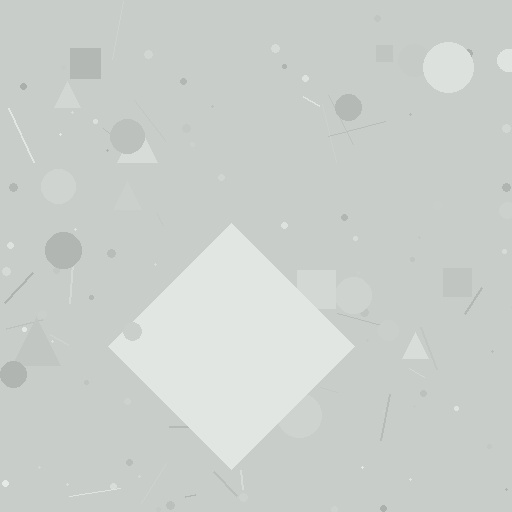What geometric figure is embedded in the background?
A diamond is embedded in the background.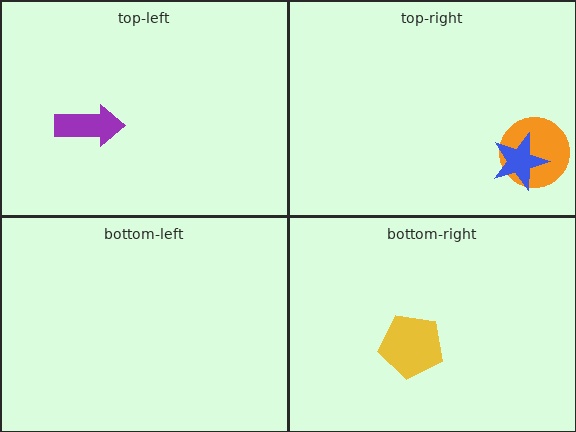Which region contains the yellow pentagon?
The bottom-right region.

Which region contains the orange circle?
The top-right region.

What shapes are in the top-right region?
The orange circle, the blue star.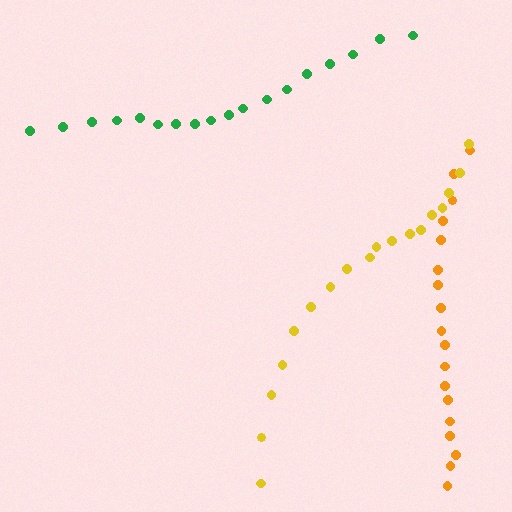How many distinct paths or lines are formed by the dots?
There are 3 distinct paths.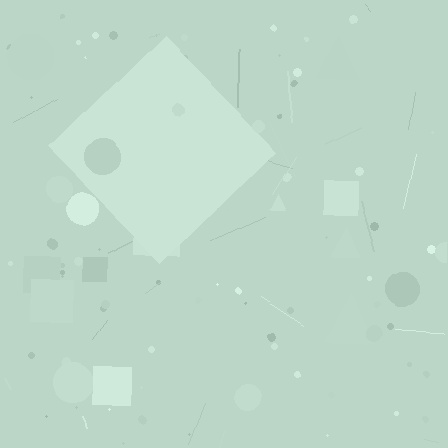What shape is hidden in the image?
A diamond is hidden in the image.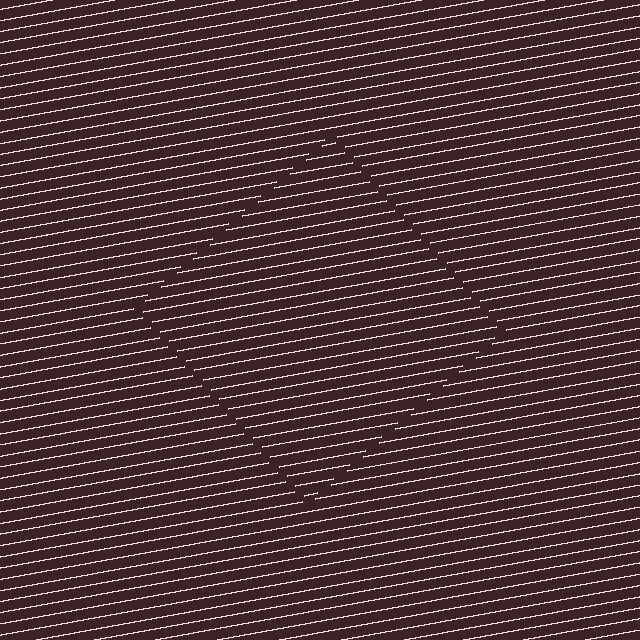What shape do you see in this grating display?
An illusory square. The interior of the shape contains the same grating, shifted by half a period — the contour is defined by the phase discontinuity where line-ends from the inner and outer gratings abut.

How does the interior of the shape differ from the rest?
The interior of the shape contains the same grating, shifted by half a period — the contour is defined by the phase discontinuity where line-ends from the inner and outer gratings abut.